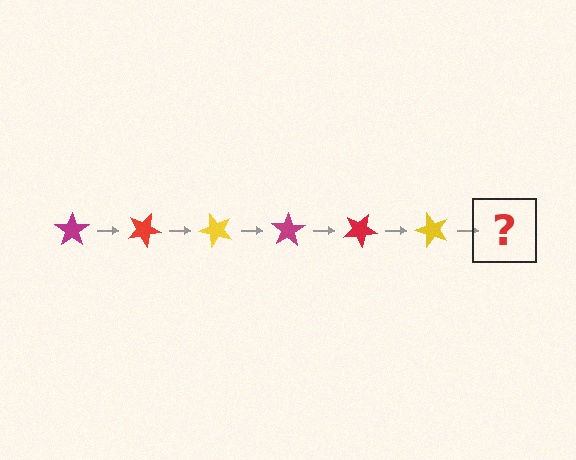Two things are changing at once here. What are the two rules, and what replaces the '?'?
The two rules are that it rotates 25 degrees each step and the color cycles through magenta, red, and yellow. The '?' should be a magenta star, rotated 150 degrees from the start.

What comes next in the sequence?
The next element should be a magenta star, rotated 150 degrees from the start.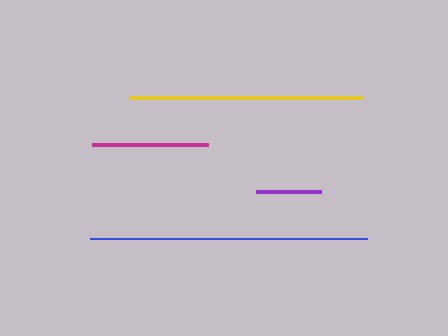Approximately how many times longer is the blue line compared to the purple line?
The blue line is approximately 4.2 times the length of the purple line.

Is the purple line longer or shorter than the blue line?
The blue line is longer than the purple line.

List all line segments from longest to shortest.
From longest to shortest: blue, yellow, magenta, purple.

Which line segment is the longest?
The blue line is the longest at approximately 277 pixels.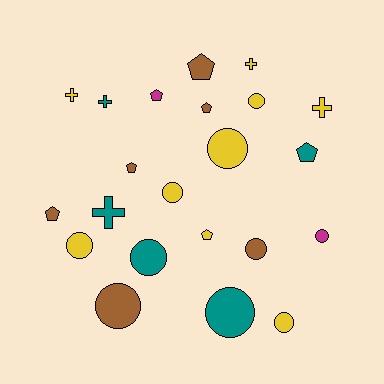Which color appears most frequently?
Yellow, with 9 objects.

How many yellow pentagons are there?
There is 1 yellow pentagon.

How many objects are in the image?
There are 22 objects.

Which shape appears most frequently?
Circle, with 10 objects.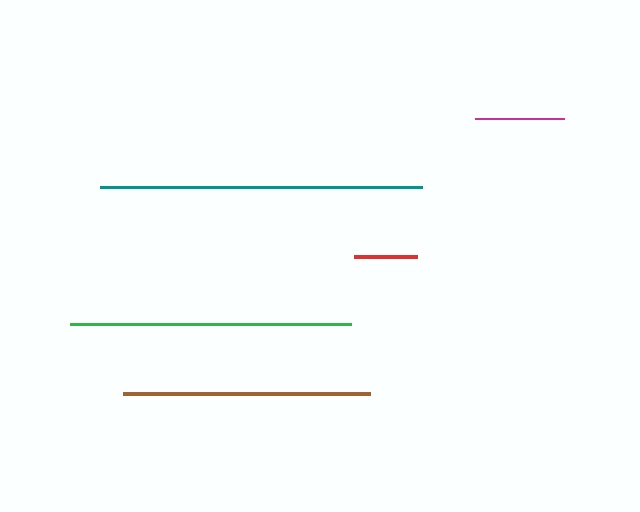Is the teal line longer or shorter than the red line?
The teal line is longer than the red line.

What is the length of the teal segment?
The teal segment is approximately 322 pixels long.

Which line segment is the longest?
The teal line is the longest at approximately 322 pixels.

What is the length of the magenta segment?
The magenta segment is approximately 89 pixels long.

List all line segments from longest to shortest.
From longest to shortest: teal, green, brown, magenta, red.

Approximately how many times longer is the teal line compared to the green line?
The teal line is approximately 1.1 times the length of the green line.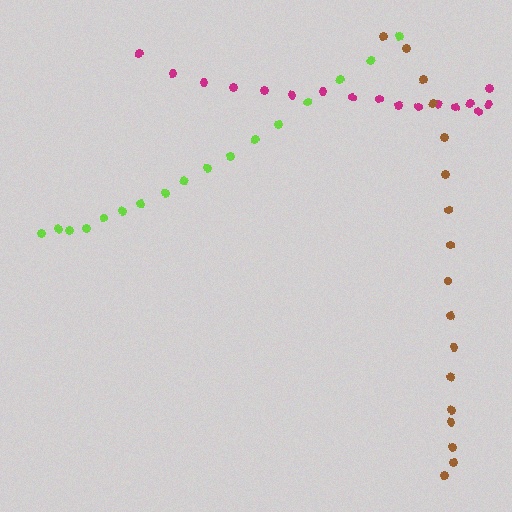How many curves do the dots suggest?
There are 3 distinct paths.